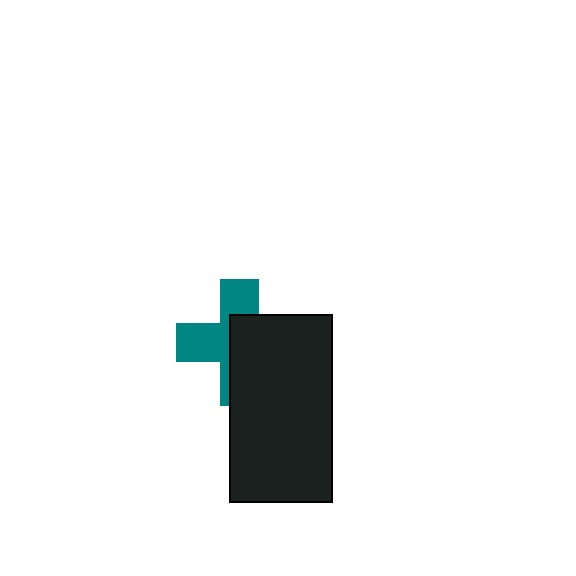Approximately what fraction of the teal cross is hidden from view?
Roughly 53% of the teal cross is hidden behind the black rectangle.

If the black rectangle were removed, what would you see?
You would see the complete teal cross.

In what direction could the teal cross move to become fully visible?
The teal cross could move left. That would shift it out from behind the black rectangle entirely.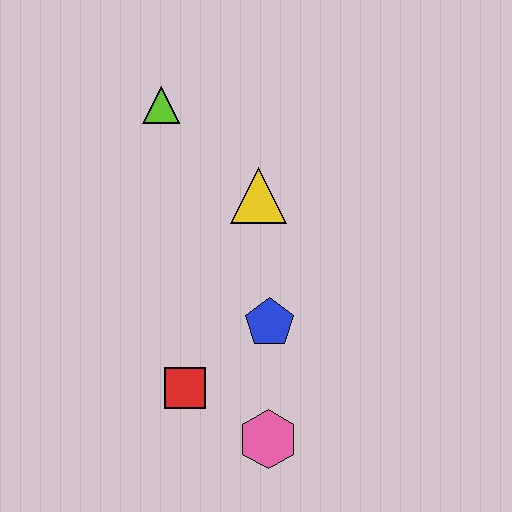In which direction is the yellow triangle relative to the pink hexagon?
The yellow triangle is above the pink hexagon.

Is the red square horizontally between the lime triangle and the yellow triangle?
Yes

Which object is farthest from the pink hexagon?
The lime triangle is farthest from the pink hexagon.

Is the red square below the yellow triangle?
Yes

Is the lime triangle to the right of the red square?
No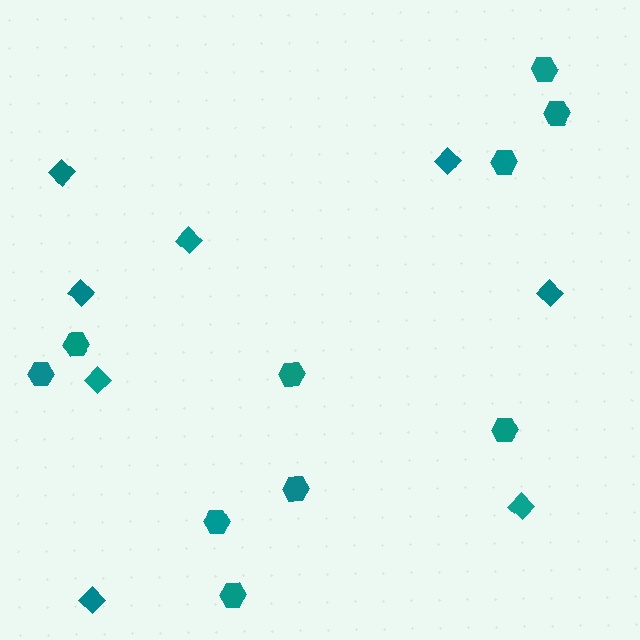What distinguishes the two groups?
There are 2 groups: one group of hexagons (10) and one group of diamonds (8).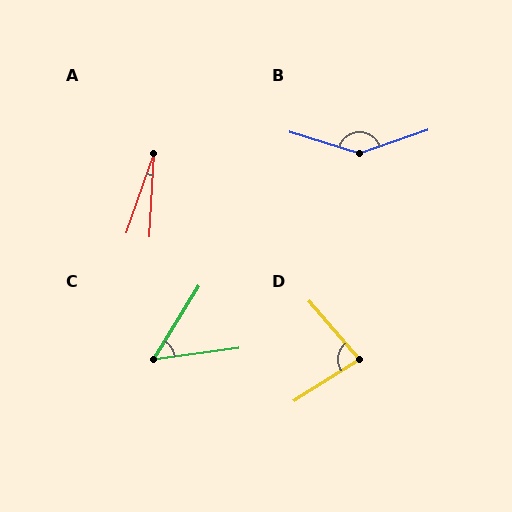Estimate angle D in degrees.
Approximately 82 degrees.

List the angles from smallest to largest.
A (16°), C (51°), D (82°), B (144°).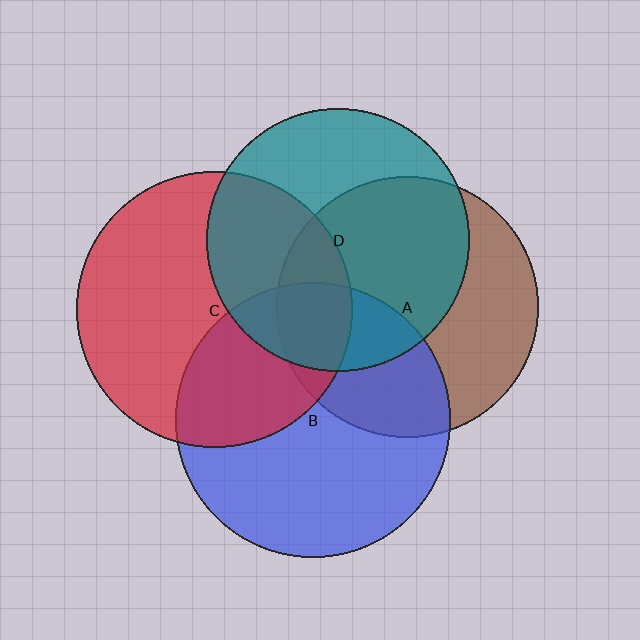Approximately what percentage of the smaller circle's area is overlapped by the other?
Approximately 35%.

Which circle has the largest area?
Circle C (red).